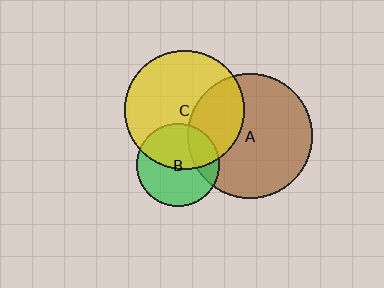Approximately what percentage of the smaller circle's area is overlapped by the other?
Approximately 25%.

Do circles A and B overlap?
Yes.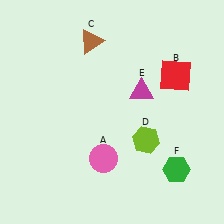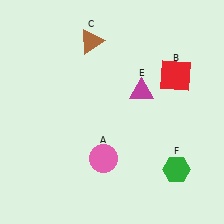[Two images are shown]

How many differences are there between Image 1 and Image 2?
There is 1 difference between the two images.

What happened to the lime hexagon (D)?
The lime hexagon (D) was removed in Image 2. It was in the bottom-right area of Image 1.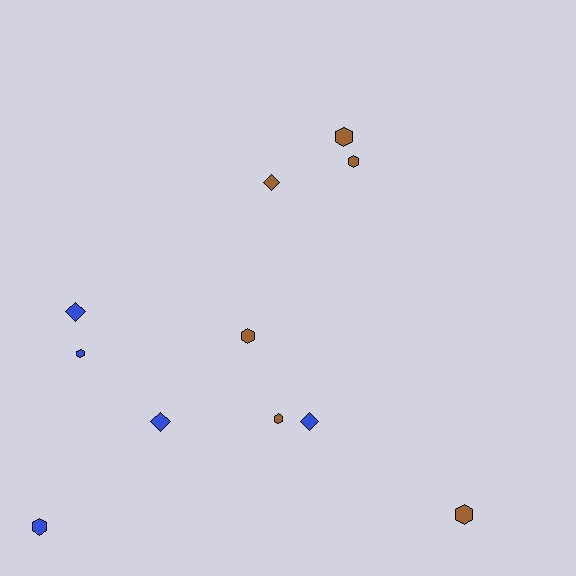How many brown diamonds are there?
There is 1 brown diamond.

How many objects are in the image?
There are 11 objects.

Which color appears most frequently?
Brown, with 6 objects.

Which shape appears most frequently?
Hexagon, with 7 objects.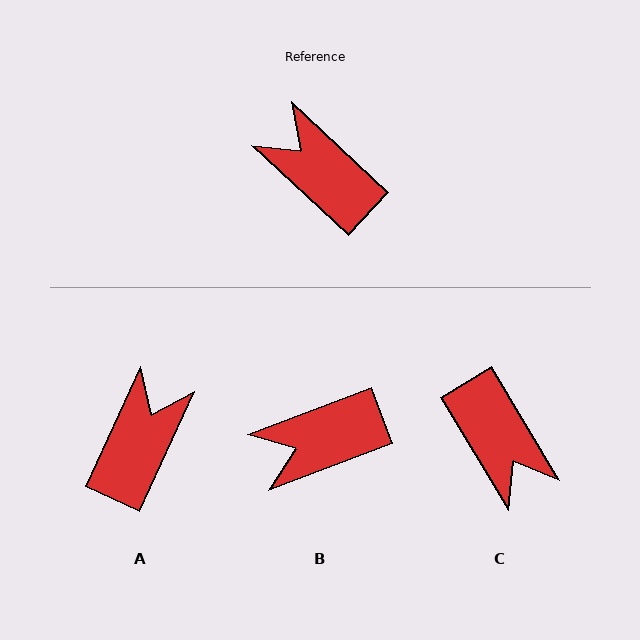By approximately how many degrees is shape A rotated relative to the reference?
Approximately 72 degrees clockwise.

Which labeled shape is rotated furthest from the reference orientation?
C, about 164 degrees away.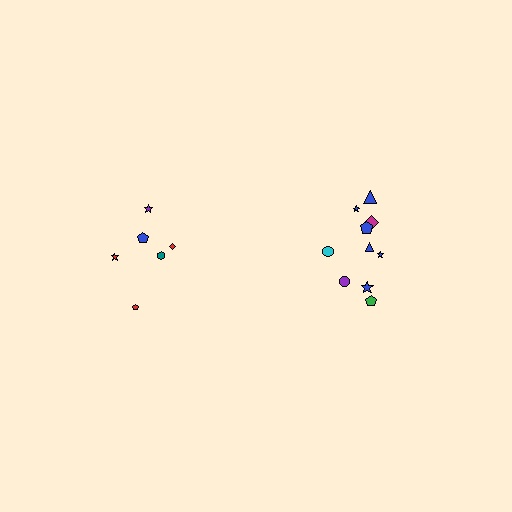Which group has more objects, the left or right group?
The right group.